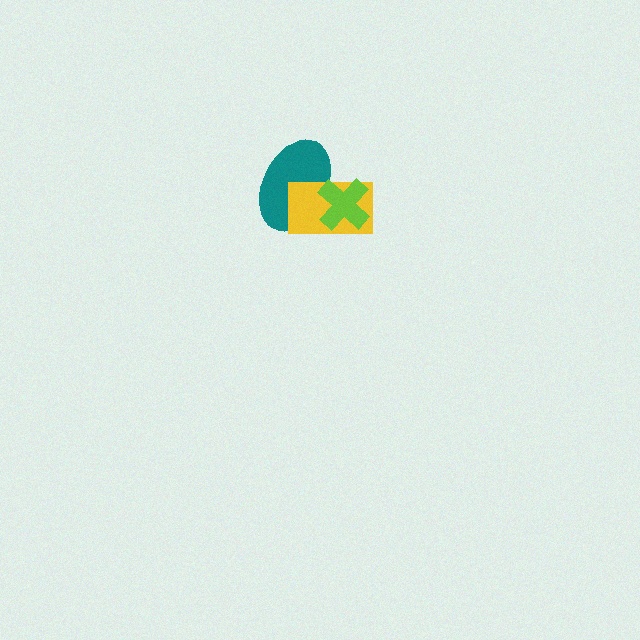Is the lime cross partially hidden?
No, no other shape covers it.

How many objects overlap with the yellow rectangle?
2 objects overlap with the yellow rectangle.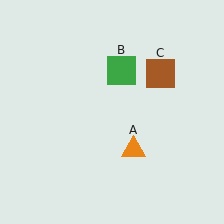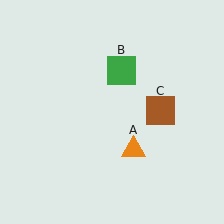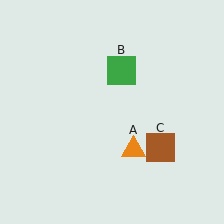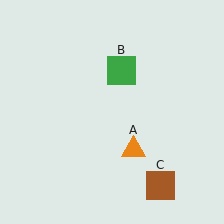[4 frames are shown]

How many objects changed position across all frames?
1 object changed position: brown square (object C).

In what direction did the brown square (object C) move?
The brown square (object C) moved down.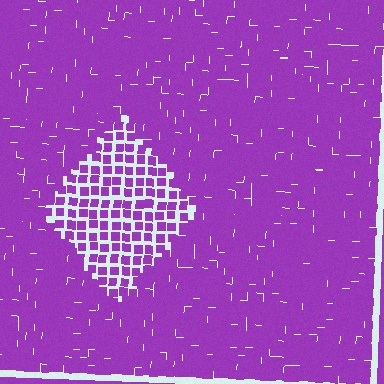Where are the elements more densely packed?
The elements are more densely packed outside the diamond boundary.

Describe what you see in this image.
The image contains small purple elements arranged at two different densities. A diamond-shaped region is visible where the elements are less densely packed than the surrounding area.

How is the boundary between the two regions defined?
The boundary is defined by a change in element density (approximately 2.0x ratio). All elements are the same color, size, and shape.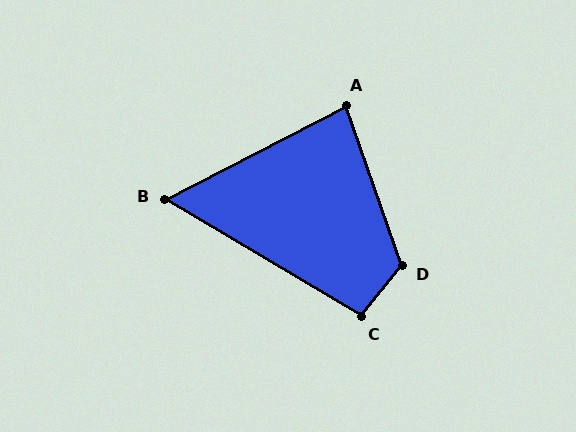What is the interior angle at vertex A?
Approximately 82 degrees (acute).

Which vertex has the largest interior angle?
D, at approximately 122 degrees.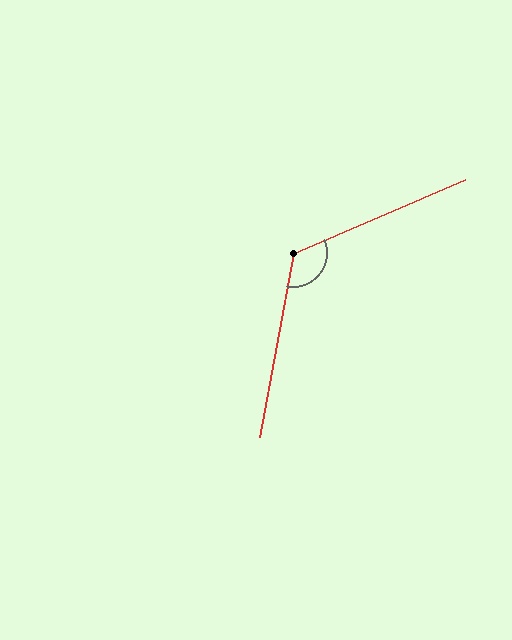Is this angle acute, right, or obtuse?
It is obtuse.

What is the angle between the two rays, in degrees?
Approximately 124 degrees.